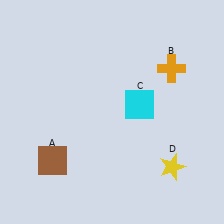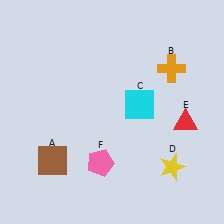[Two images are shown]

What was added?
A red triangle (E), a pink pentagon (F) were added in Image 2.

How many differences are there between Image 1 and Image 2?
There are 2 differences between the two images.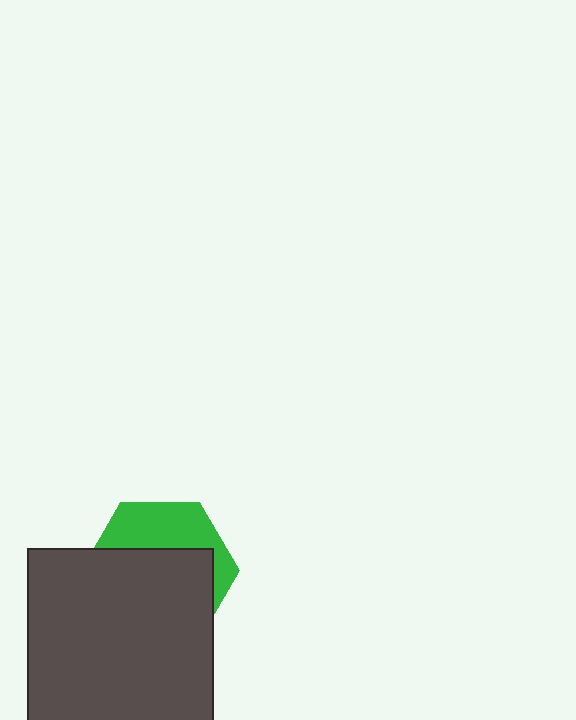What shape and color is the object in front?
The object in front is a dark gray rectangle.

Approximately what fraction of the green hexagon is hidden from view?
Roughly 64% of the green hexagon is hidden behind the dark gray rectangle.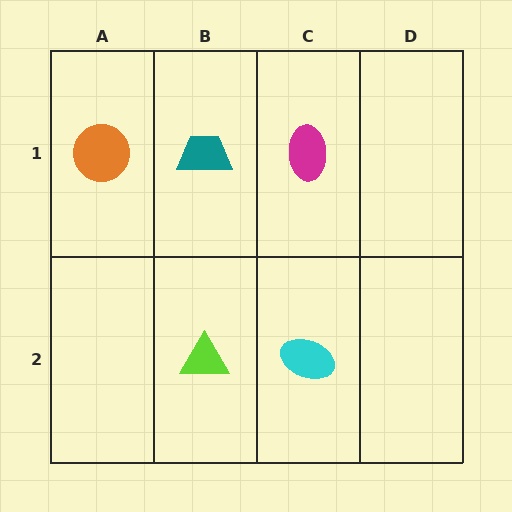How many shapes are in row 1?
3 shapes.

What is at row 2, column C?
A cyan ellipse.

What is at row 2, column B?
A lime triangle.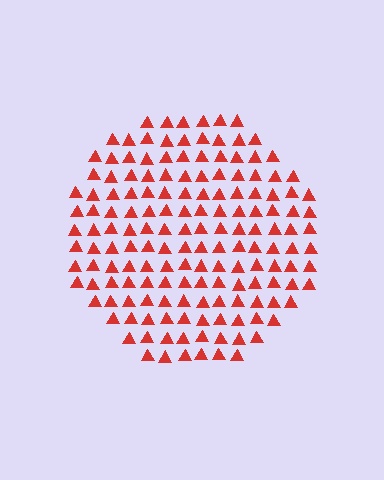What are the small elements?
The small elements are triangles.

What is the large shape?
The large shape is a circle.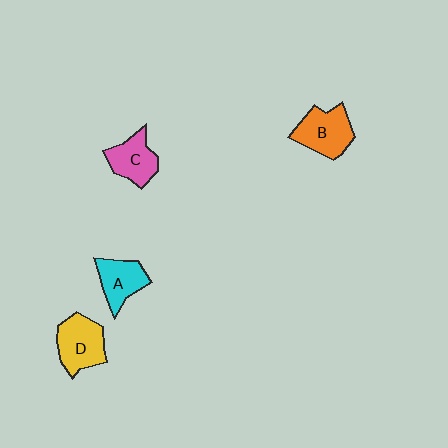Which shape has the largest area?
Shape D (yellow).